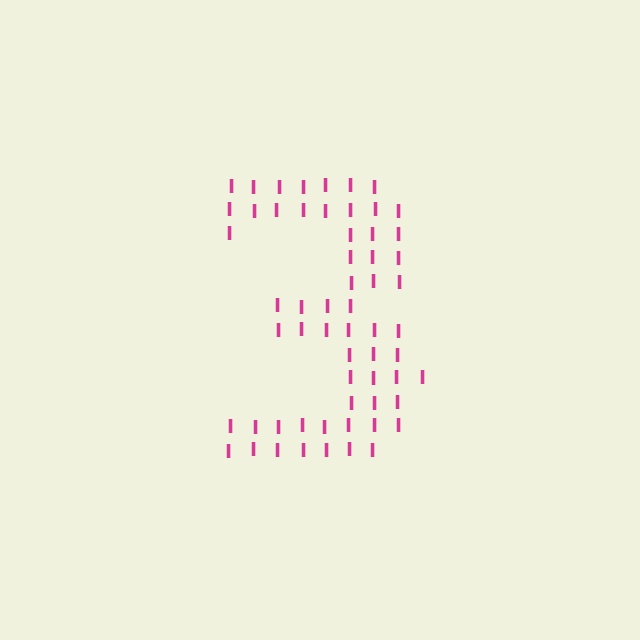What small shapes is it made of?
It is made of small letter I's.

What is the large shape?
The large shape is the digit 3.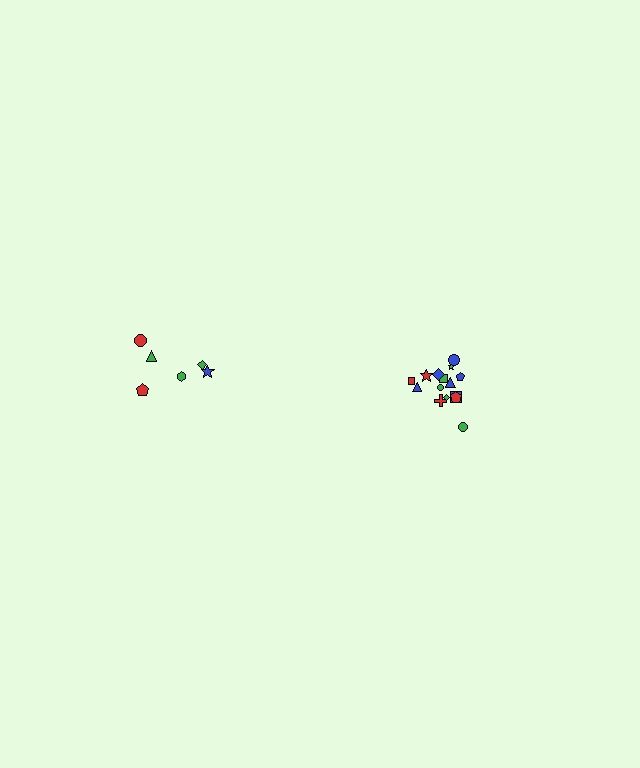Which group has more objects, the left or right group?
The right group.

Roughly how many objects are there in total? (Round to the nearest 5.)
Roughly 20 objects in total.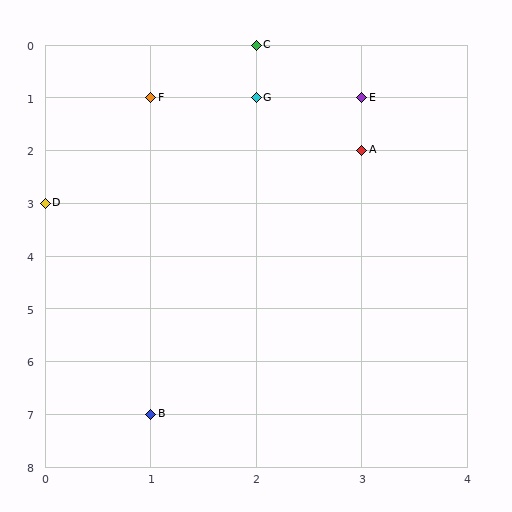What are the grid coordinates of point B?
Point B is at grid coordinates (1, 7).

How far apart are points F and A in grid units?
Points F and A are 2 columns and 1 row apart (about 2.2 grid units diagonally).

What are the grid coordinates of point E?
Point E is at grid coordinates (3, 1).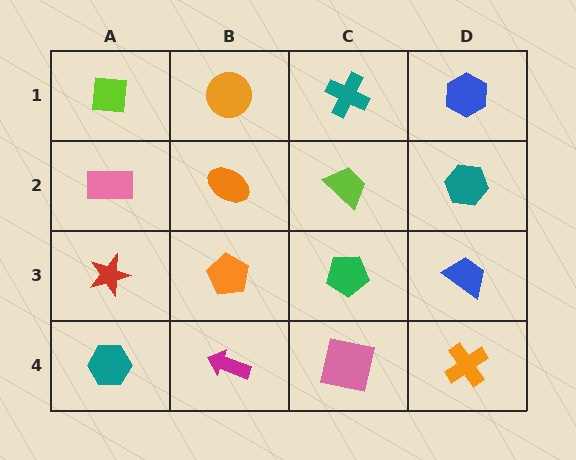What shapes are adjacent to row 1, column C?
A lime trapezoid (row 2, column C), an orange circle (row 1, column B), a blue hexagon (row 1, column D).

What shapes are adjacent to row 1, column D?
A teal hexagon (row 2, column D), a teal cross (row 1, column C).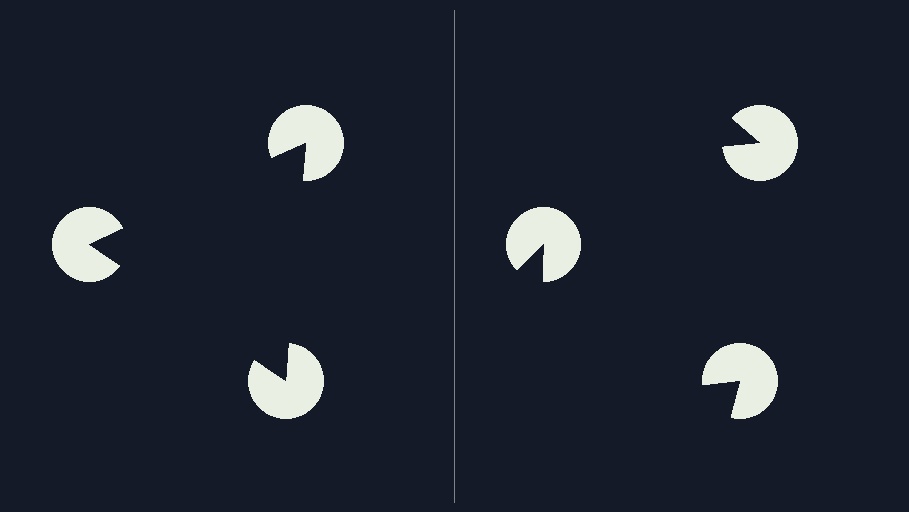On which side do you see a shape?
An illusory triangle appears on the left side. On the right side the wedge cuts are rotated, so no coherent shape forms.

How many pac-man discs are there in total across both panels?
6 — 3 on each side.